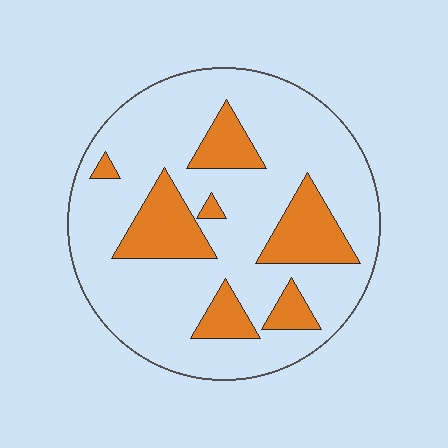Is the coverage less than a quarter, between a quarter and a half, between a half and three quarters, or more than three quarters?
Less than a quarter.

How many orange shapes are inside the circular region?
7.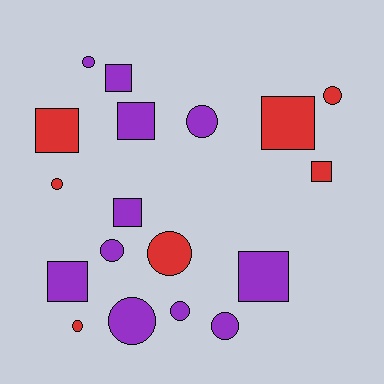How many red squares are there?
There are 3 red squares.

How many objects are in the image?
There are 18 objects.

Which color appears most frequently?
Purple, with 11 objects.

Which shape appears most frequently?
Circle, with 10 objects.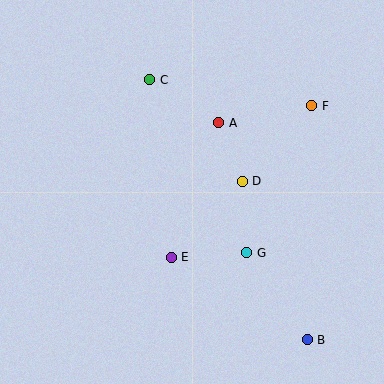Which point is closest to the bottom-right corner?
Point B is closest to the bottom-right corner.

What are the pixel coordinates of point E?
Point E is at (171, 257).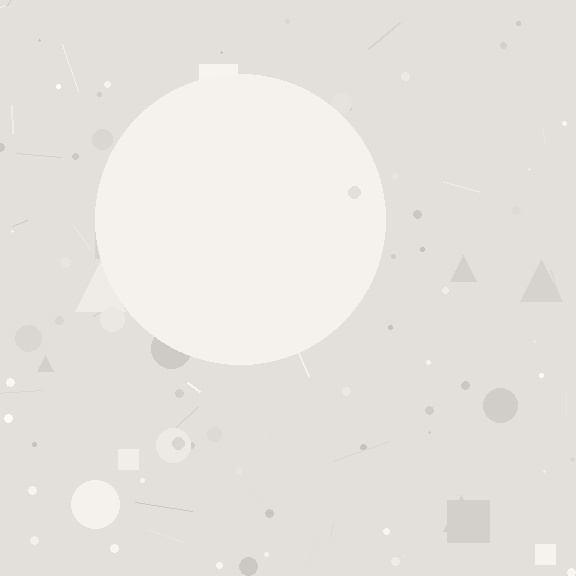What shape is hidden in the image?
A circle is hidden in the image.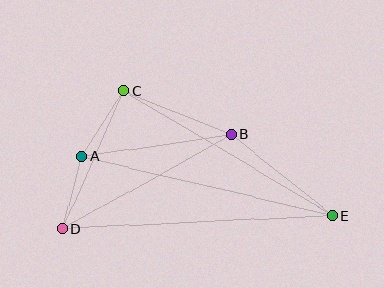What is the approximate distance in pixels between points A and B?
The distance between A and B is approximately 151 pixels.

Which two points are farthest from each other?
Points D and E are farthest from each other.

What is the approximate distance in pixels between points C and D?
The distance between C and D is approximately 151 pixels.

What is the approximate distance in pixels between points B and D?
The distance between B and D is approximately 193 pixels.